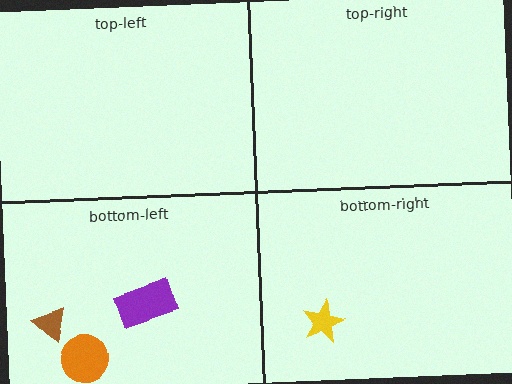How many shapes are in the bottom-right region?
1.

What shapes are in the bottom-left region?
The purple rectangle, the brown triangle, the orange circle.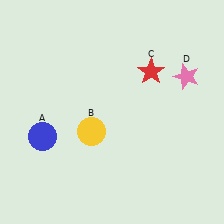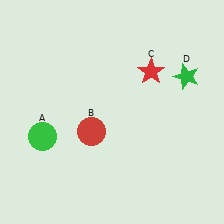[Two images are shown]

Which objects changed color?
A changed from blue to green. B changed from yellow to red. D changed from pink to green.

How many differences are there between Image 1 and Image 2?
There are 3 differences between the two images.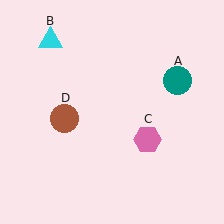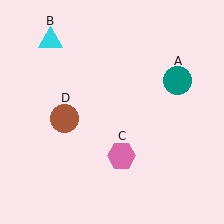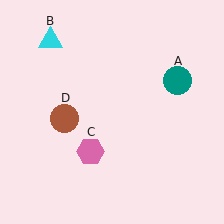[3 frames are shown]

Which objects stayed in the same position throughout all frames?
Teal circle (object A) and cyan triangle (object B) and brown circle (object D) remained stationary.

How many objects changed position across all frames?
1 object changed position: pink hexagon (object C).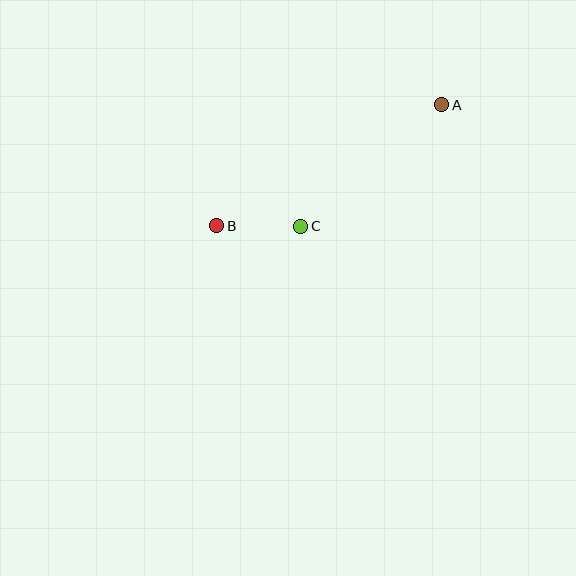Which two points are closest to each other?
Points B and C are closest to each other.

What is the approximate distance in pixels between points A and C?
The distance between A and C is approximately 186 pixels.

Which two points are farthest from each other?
Points A and B are farthest from each other.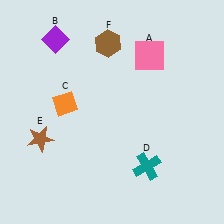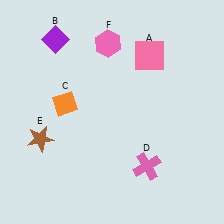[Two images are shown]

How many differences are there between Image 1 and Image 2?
There are 2 differences between the two images.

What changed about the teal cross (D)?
In Image 1, D is teal. In Image 2, it changed to pink.